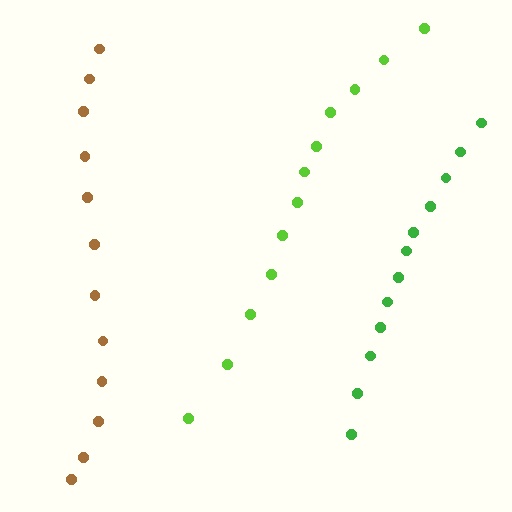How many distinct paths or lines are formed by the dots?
There are 3 distinct paths.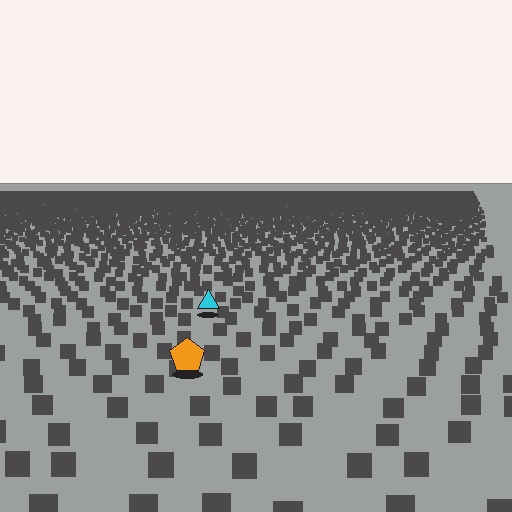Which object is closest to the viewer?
The orange pentagon is closest. The texture marks near it are larger and more spread out.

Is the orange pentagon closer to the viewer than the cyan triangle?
Yes. The orange pentagon is closer — you can tell from the texture gradient: the ground texture is coarser near it.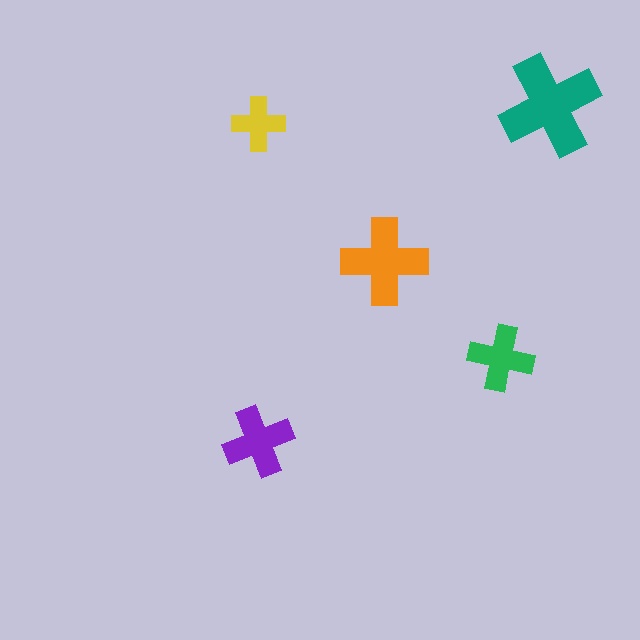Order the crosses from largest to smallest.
the teal one, the orange one, the purple one, the green one, the yellow one.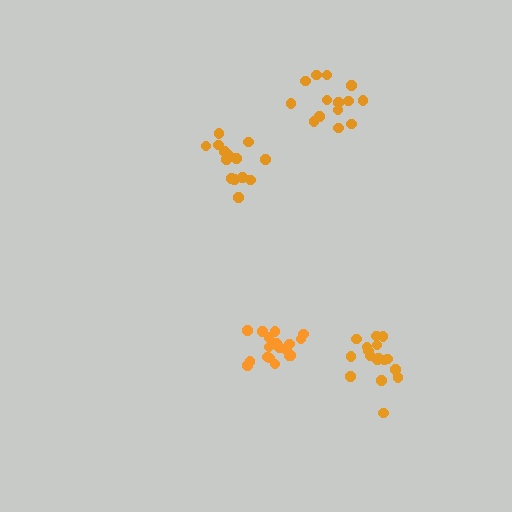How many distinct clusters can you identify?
There are 4 distinct clusters.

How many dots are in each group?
Group 1: 18 dots, Group 2: 14 dots, Group 3: 17 dots, Group 4: 14 dots (63 total).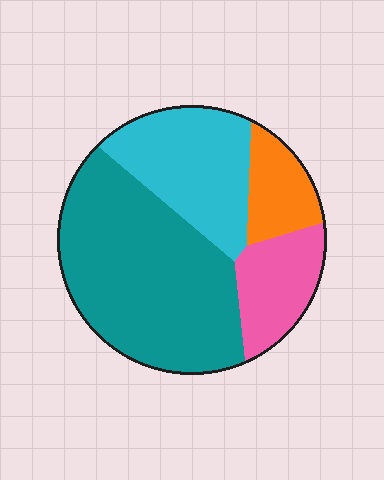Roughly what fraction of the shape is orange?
Orange covers 11% of the shape.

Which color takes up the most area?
Teal, at roughly 50%.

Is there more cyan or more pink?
Cyan.